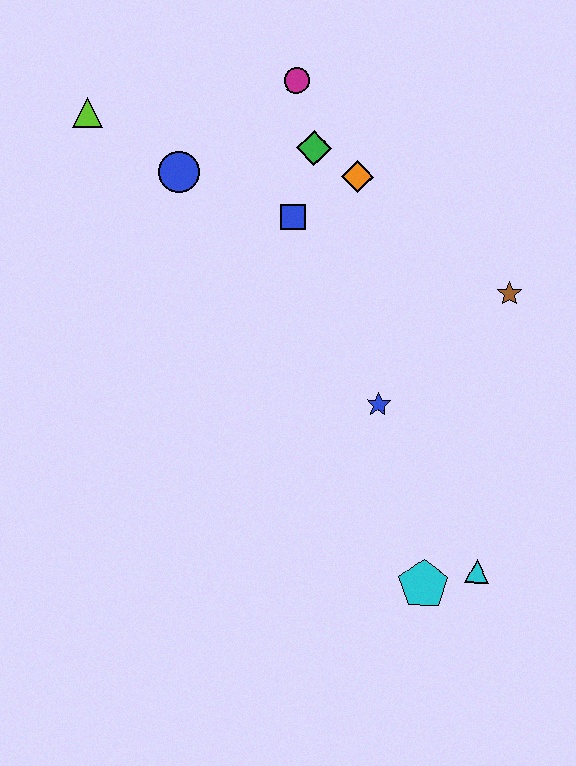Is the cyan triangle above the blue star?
No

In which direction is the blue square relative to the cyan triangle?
The blue square is above the cyan triangle.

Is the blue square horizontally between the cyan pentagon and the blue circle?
Yes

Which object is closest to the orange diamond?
The green diamond is closest to the orange diamond.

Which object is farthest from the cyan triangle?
The lime triangle is farthest from the cyan triangle.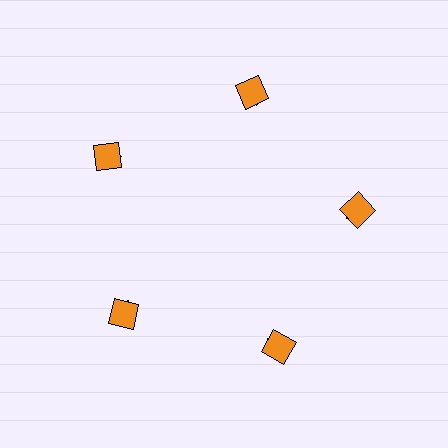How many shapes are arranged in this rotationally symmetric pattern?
There are 10 shapes, arranged in 5 groups of 2.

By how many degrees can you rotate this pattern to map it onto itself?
The pattern maps onto itself every 72 degrees of rotation.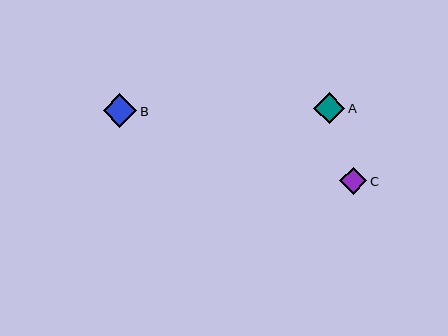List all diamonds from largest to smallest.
From largest to smallest: B, A, C.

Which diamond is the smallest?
Diamond C is the smallest with a size of approximately 27 pixels.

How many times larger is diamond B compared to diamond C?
Diamond B is approximately 1.2 times the size of diamond C.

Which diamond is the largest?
Diamond B is the largest with a size of approximately 34 pixels.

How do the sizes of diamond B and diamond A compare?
Diamond B and diamond A are approximately the same size.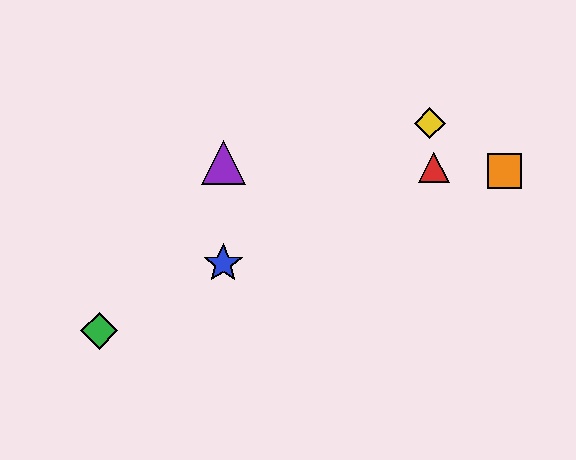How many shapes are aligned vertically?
2 shapes (the blue star, the purple triangle) are aligned vertically.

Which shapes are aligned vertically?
The blue star, the purple triangle are aligned vertically.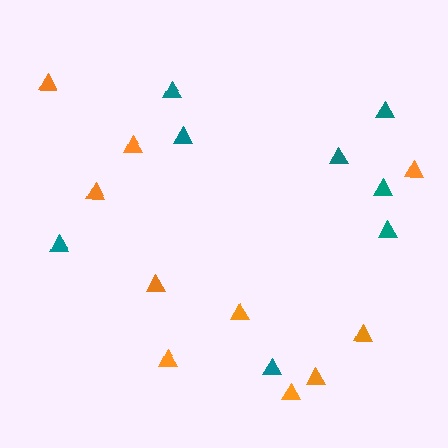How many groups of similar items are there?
There are 2 groups: one group of teal triangles (8) and one group of orange triangles (10).